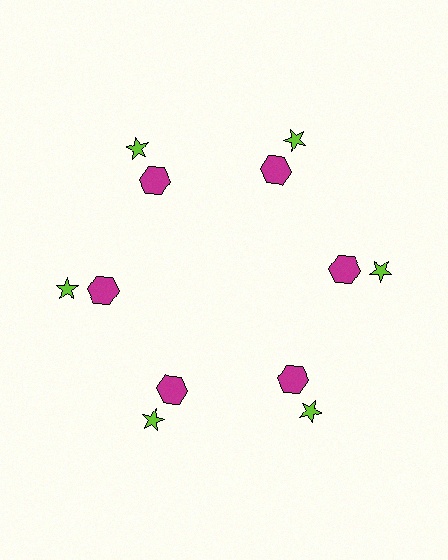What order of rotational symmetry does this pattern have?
This pattern has 6-fold rotational symmetry.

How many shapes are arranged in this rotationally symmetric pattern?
There are 12 shapes, arranged in 6 groups of 2.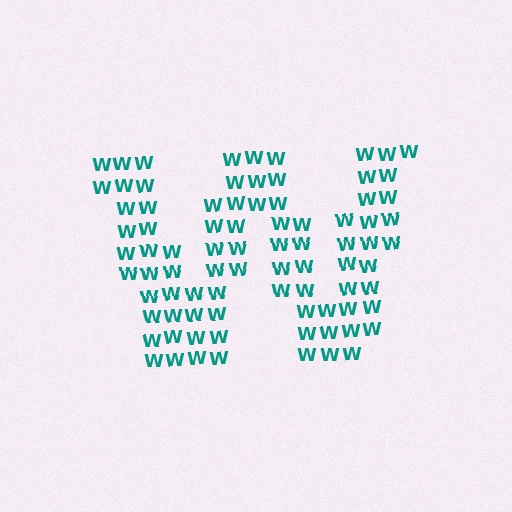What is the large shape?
The large shape is the letter W.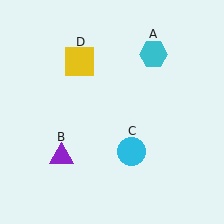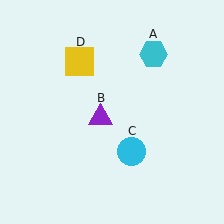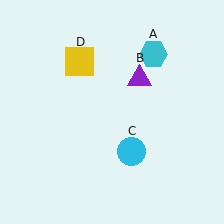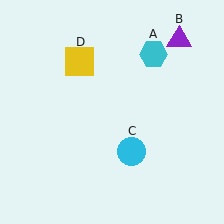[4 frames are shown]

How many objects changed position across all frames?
1 object changed position: purple triangle (object B).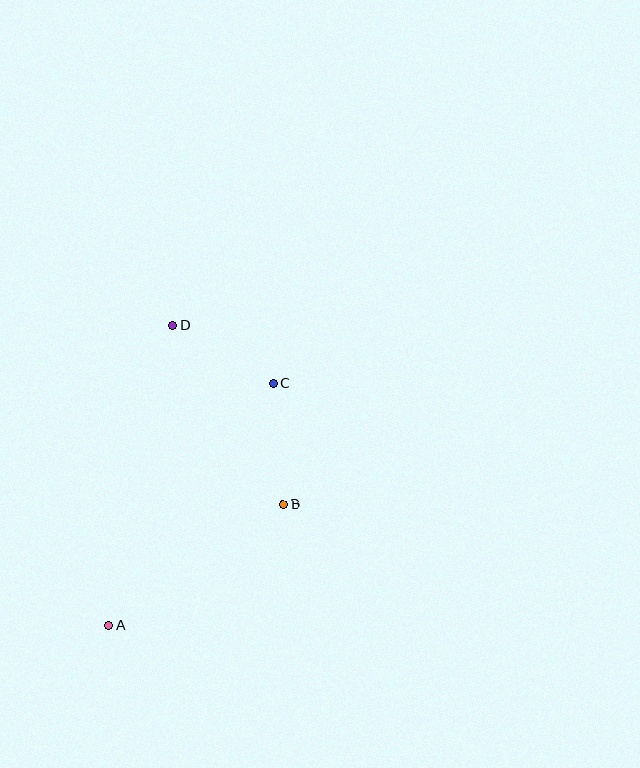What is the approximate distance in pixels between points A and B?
The distance between A and B is approximately 213 pixels.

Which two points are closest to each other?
Points C and D are closest to each other.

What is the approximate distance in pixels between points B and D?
The distance between B and D is approximately 210 pixels.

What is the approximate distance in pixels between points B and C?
The distance between B and C is approximately 121 pixels.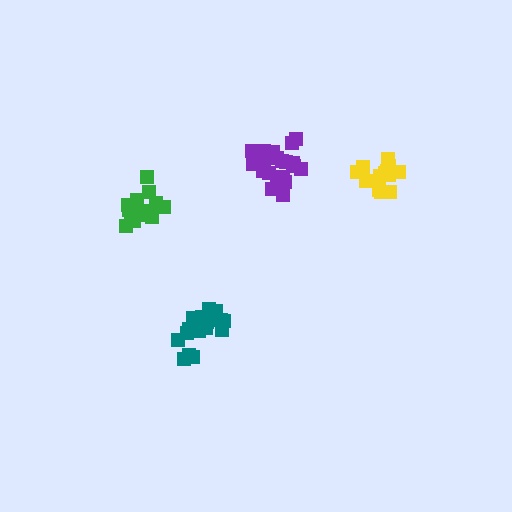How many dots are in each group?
Group 1: 20 dots, Group 2: 15 dots, Group 3: 17 dots, Group 4: 20 dots (72 total).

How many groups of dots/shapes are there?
There are 4 groups.